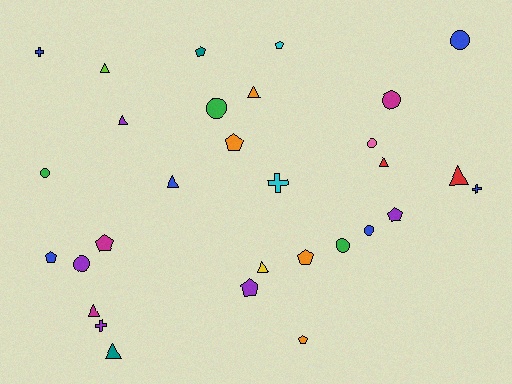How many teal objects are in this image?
There are 2 teal objects.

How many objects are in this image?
There are 30 objects.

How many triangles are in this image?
There are 9 triangles.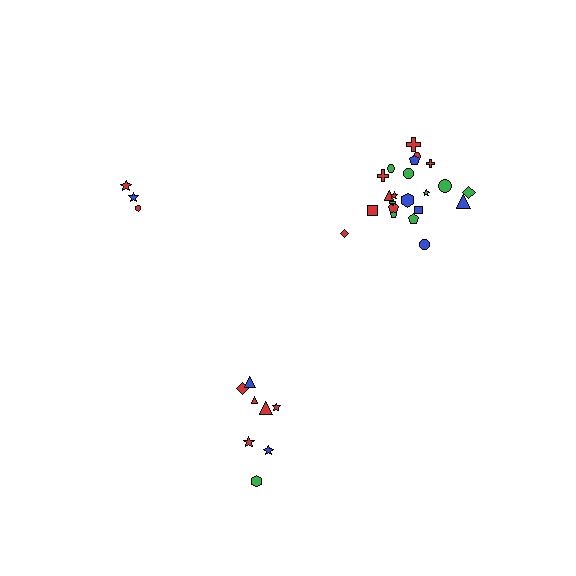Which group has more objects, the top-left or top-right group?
The top-right group.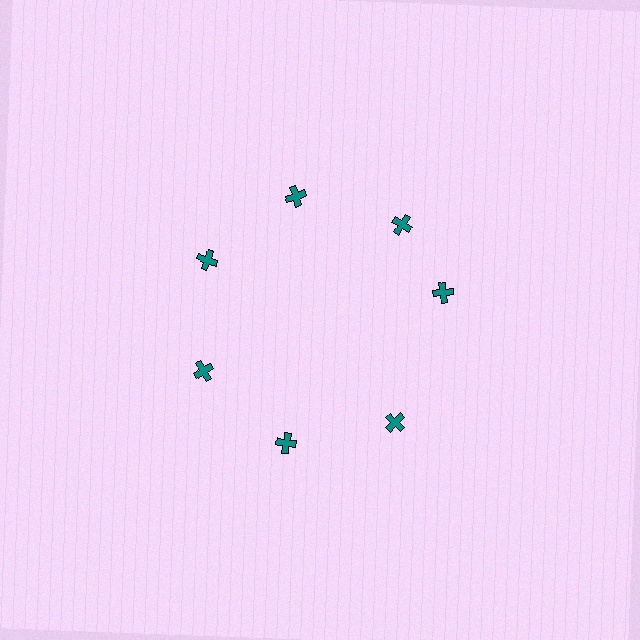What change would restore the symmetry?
The symmetry would be restored by rotating it back into even spacing with its neighbors so that all 7 crosses sit at equal angles and equal distance from the center.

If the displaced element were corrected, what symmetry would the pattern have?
It would have 7-fold rotational symmetry — the pattern would map onto itself every 51 degrees.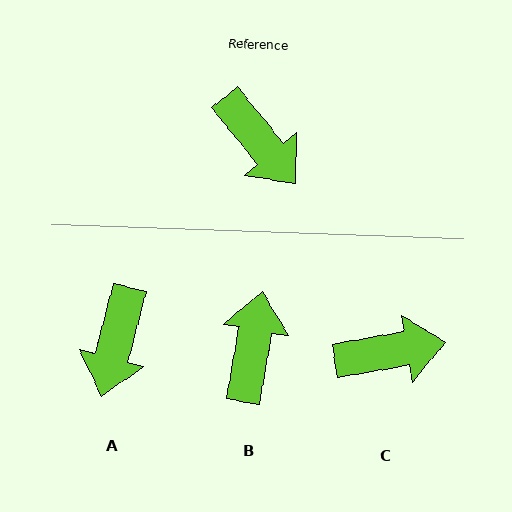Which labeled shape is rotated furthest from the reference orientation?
B, about 131 degrees away.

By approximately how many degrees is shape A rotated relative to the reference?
Approximately 54 degrees clockwise.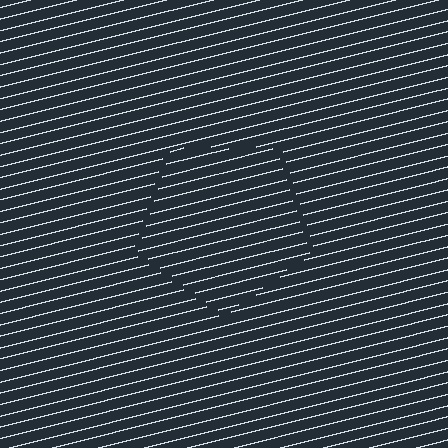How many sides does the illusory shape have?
5 sides — the line-ends trace a pentagon.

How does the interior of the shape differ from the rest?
The interior of the shape contains the same grating, shifted by half a period — the contour is defined by the phase discontinuity where line-ends from the inner and outer gratings abut.